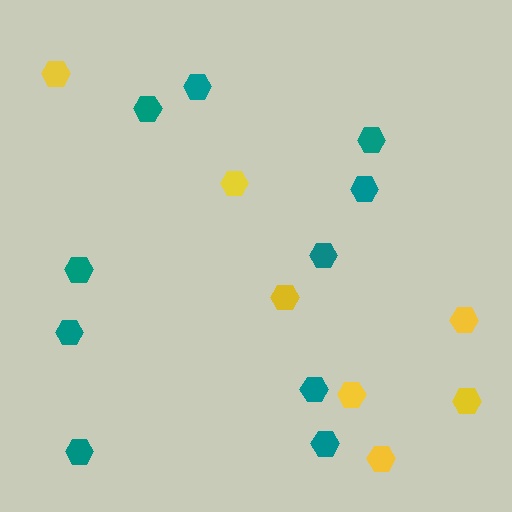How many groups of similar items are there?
There are 2 groups: one group of teal hexagons (10) and one group of yellow hexagons (7).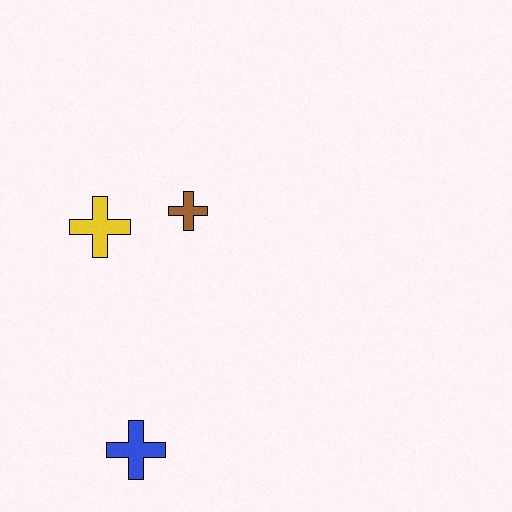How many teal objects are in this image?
There are no teal objects.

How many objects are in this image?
There are 3 objects.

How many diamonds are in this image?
There are no diamonds.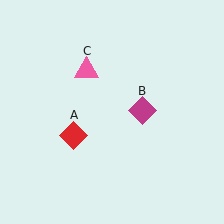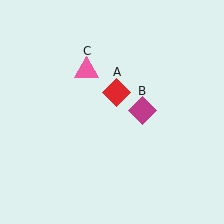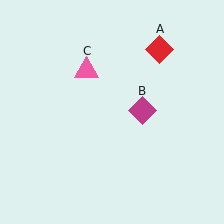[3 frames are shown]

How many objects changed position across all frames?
1 object changed position: red diamond (object A).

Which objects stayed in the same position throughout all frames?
Magenta diamond (object B) and pink triangle (object C) remained stationary.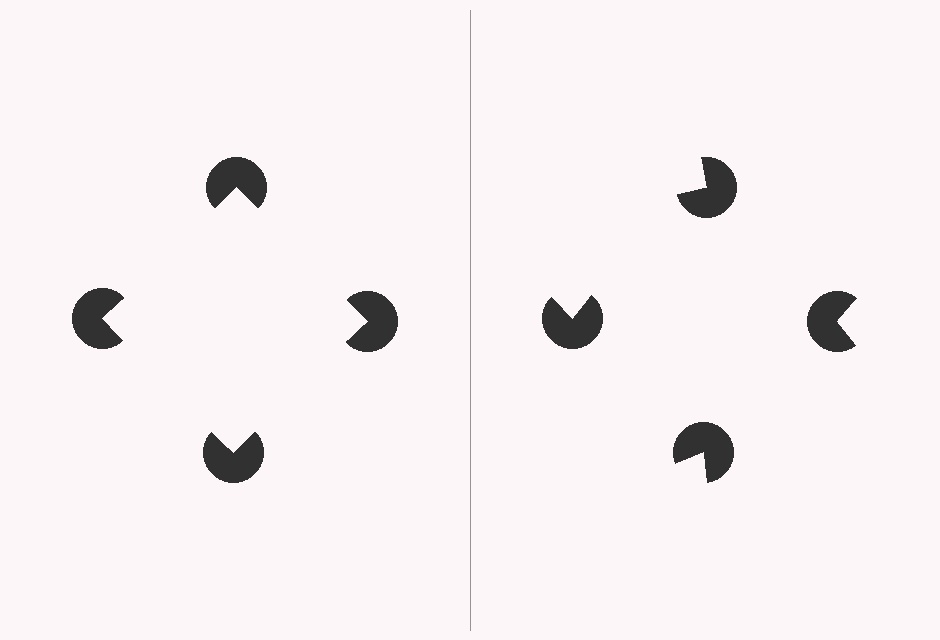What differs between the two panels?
The pac-man discs are positioned identically on both sides; only the wedge orientations differ. On the left they align to a square; on the right they are misaligned.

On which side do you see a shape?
An illusory square appears on the left side. On the right side the wedge cuts are rotated, so no coherent shape forms.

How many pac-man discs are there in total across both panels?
8 — 4 on each side.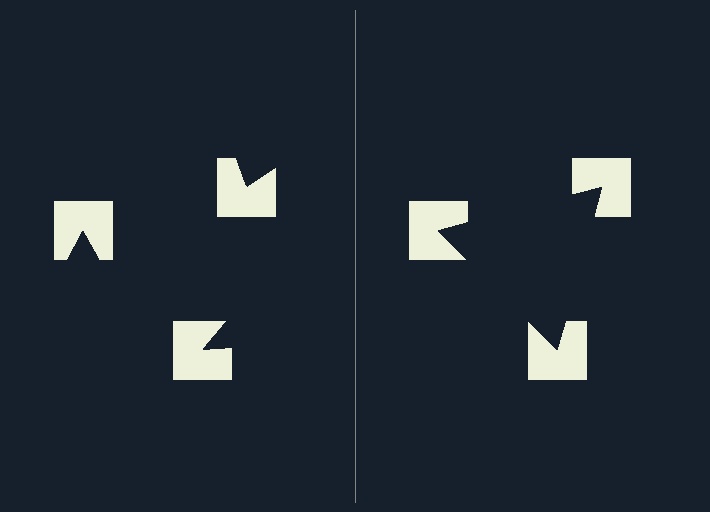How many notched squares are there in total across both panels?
6 — 3 on each side.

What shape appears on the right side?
An illusory triangle.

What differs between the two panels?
The notched squares are positioned identically on both sides; only the wedge orientations differ. On the right they align to a triangle; on the left they are misaligned.